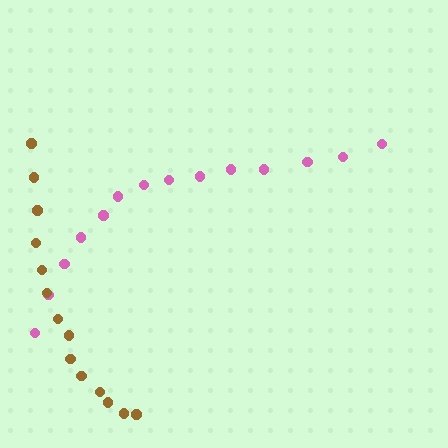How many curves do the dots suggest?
There are 2 distinct paths.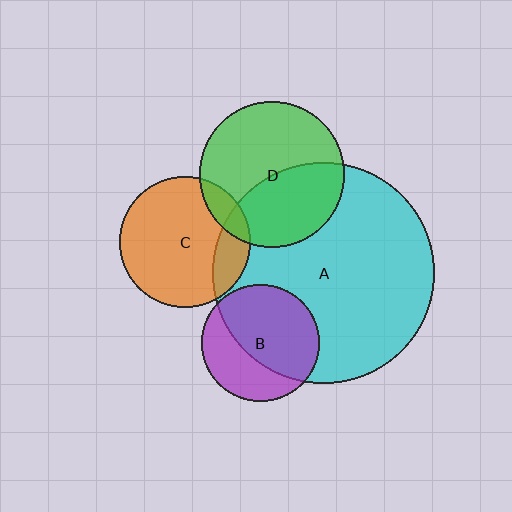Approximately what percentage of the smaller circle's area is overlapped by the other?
Approximately 45%.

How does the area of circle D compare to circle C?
Approximately 1.2 times.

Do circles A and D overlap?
Yes.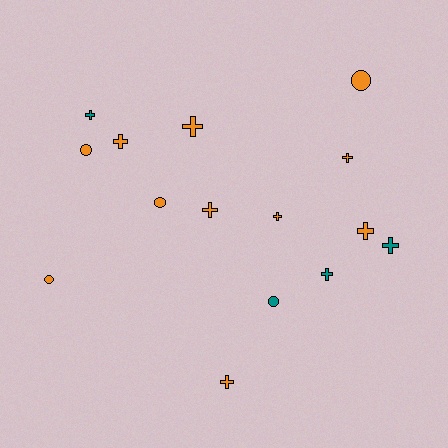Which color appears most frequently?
Orange, with 11 objects.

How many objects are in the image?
There are 15 objects.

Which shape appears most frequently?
Cross, with 10 objects.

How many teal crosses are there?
There are 3 teal crosses.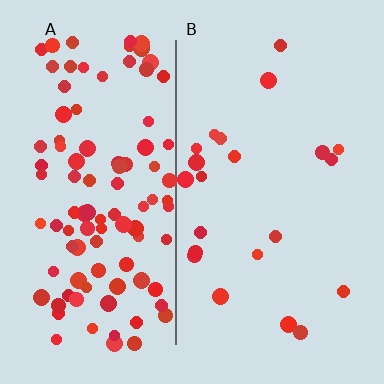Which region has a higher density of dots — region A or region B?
A (the left).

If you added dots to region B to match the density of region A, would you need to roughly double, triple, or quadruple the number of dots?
Approximately quadruple.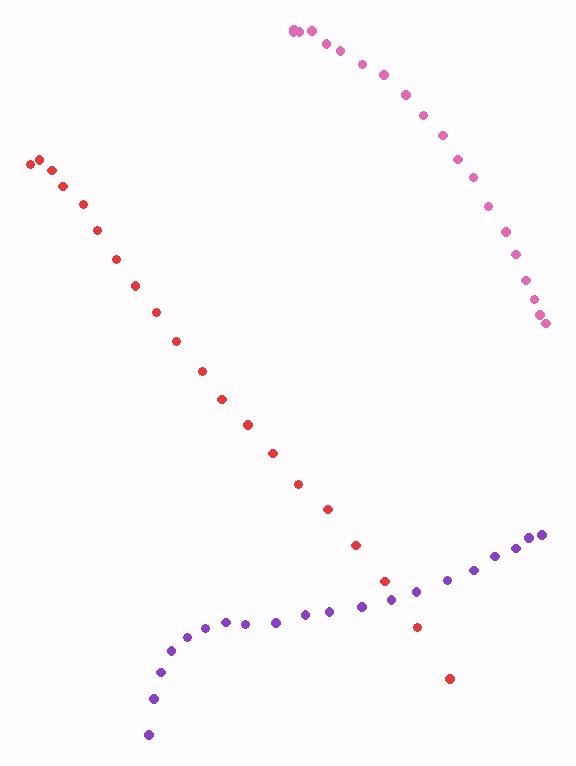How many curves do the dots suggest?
There are 3 distinct paths.